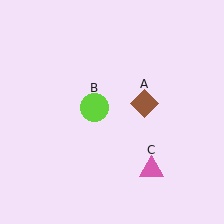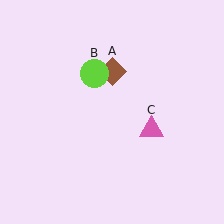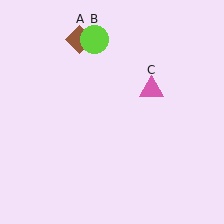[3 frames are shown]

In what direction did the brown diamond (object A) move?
The brown diamond (object A) moved up and to the left.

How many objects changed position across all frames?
3 objects changed position: brown diamond (object A), lime circle (object B), pink triangle (object C).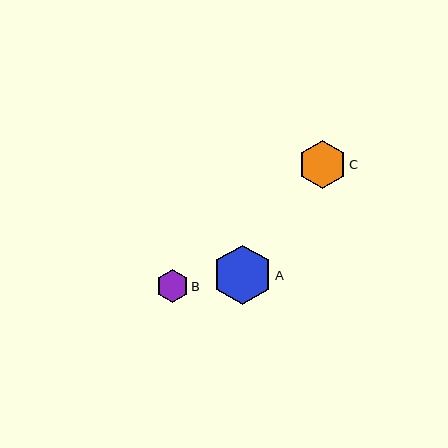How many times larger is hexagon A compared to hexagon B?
Hexagon A is approximately 1.9 times the size of hexagon B.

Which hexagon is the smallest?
Hexagon B is the smallest with a size of approximately 32 pixels.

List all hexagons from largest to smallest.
From largest to smallest: A, C, B.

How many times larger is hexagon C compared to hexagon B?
Hexagon C is approximately 1.5 times the size of hexagon B.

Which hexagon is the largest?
Hexagon A is the largest with a size of approximately 60 pixels.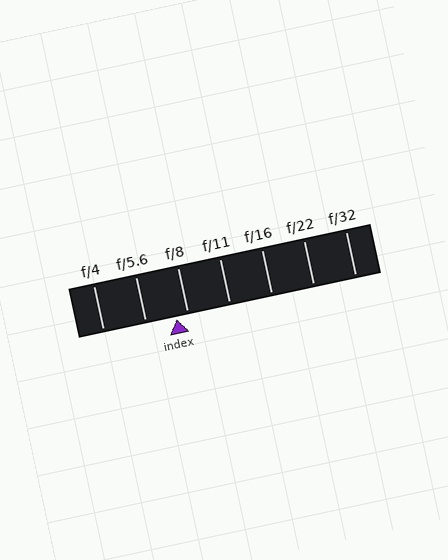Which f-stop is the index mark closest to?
The index mark is closest to f/8.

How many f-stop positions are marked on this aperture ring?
There are 7 f-stop positions marked.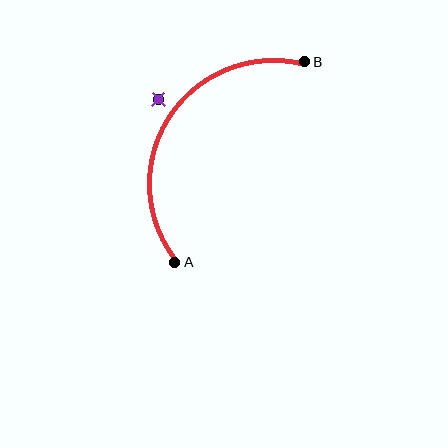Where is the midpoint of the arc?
The arc midpoint is the point on the curve farthest from the straight line joining A and B. It sits to the left of that line.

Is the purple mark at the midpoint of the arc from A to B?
No — the purple mark does not lie on the arc at all. It sits slightly outside the curve.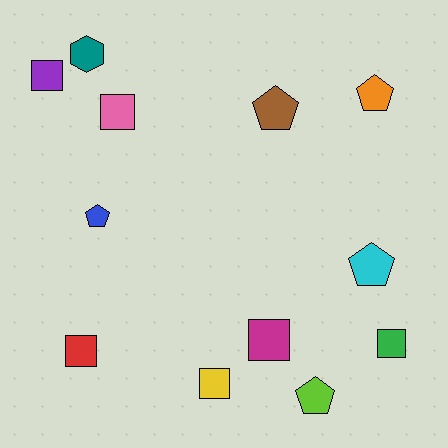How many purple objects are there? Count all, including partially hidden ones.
There is 1 purple object.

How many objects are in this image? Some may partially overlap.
There are 12 objects.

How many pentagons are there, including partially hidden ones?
There are 5 pentagons.